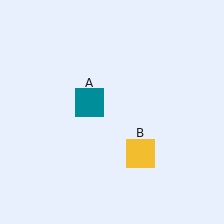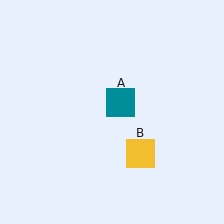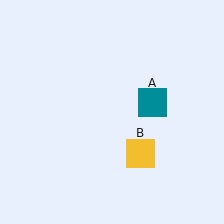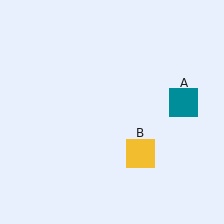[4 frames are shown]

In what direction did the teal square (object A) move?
The teal square (object A) moved right.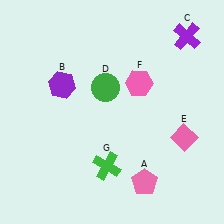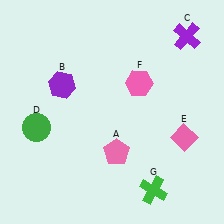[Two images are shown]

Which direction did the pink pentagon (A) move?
The pink pentagon (A) moved up.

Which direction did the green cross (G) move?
The green cross (G) moved right.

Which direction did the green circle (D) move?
The green circle (D) moved left.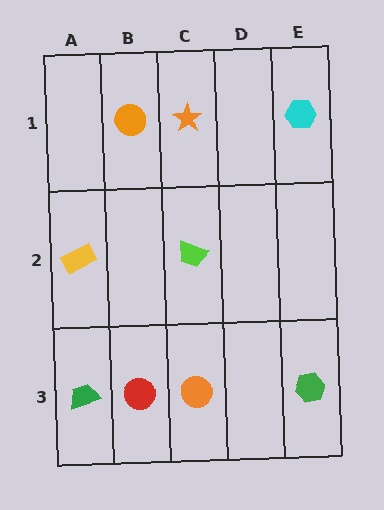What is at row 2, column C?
A lime trapezoid.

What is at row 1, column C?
An orange star.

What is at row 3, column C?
An orange circle.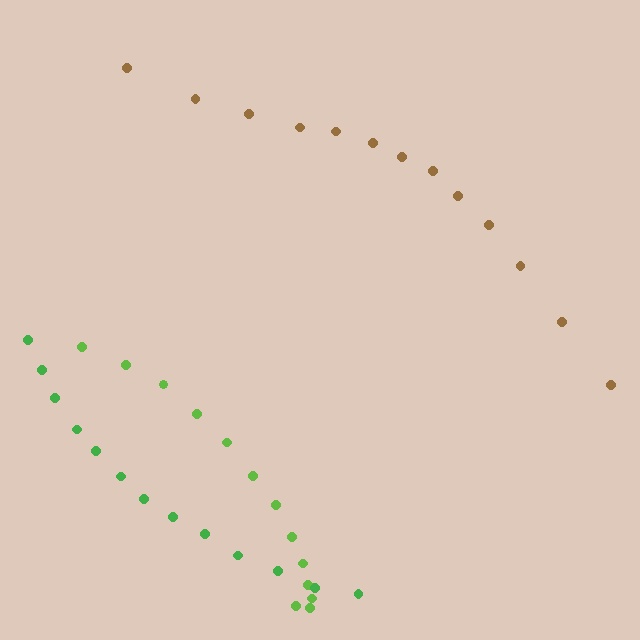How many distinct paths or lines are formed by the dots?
There are 3 distinct paths.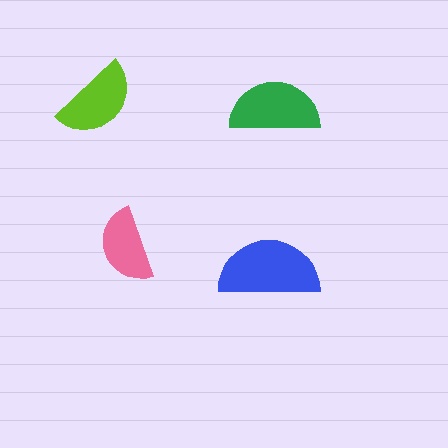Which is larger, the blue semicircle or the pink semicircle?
The blue one.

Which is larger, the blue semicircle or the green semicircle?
The blue one.